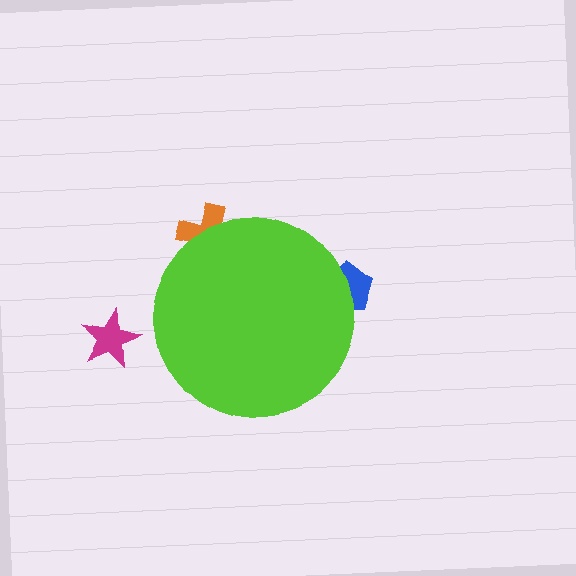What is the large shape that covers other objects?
A lime circle.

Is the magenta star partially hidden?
No, the magenta star is fully visible.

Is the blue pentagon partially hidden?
Yes, the blue pentagon is partially hidden behind the lime circle.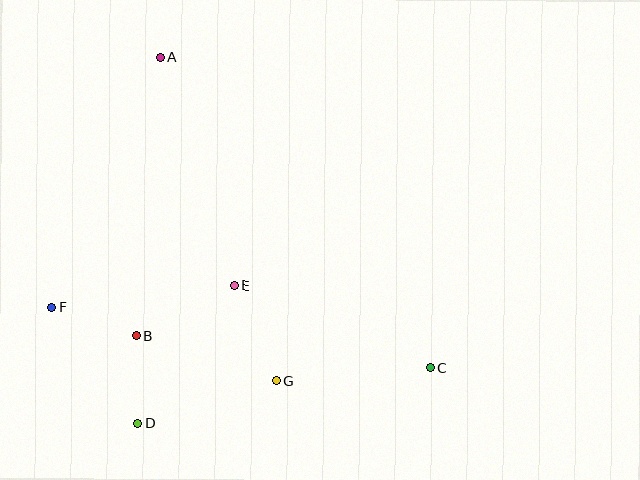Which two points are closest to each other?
Points B and D are closest to each other.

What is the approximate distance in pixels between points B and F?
The distance between B and F is approximately 90 pixels.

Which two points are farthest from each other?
Points A and C are farthest from each other.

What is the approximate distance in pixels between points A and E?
The distance between A and E is approximately 240 pixels.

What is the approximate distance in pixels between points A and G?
The distance between A and G is approximately 343 pixels.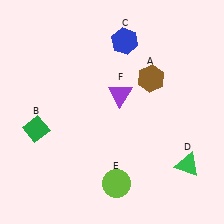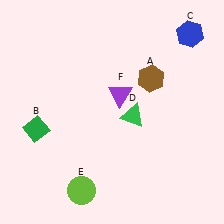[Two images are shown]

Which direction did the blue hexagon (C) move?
The blue hexagon (C) moved right.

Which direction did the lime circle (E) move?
The lime circle (E) moved left.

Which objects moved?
The objects that moved are: the blue hexagon (C), the green triangle (D), the lime circle (E).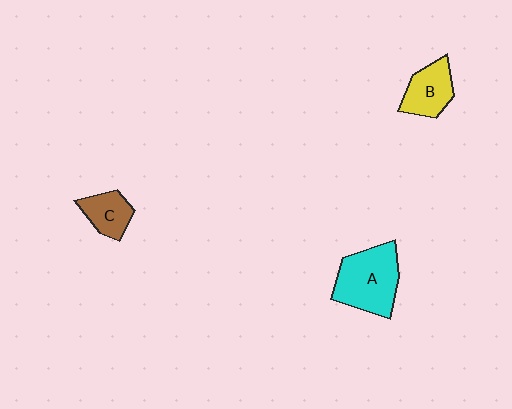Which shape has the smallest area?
Shape C (brown).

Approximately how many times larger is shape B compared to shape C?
Approximately 1.2 times.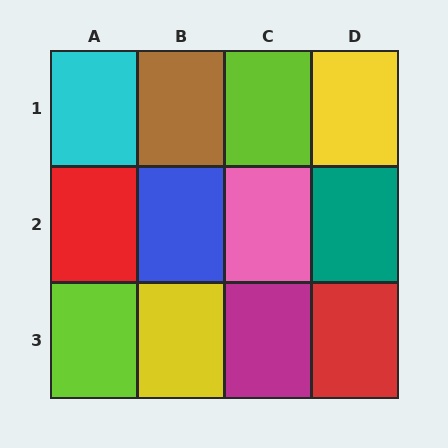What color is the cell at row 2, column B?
Blue.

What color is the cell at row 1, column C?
Lime.